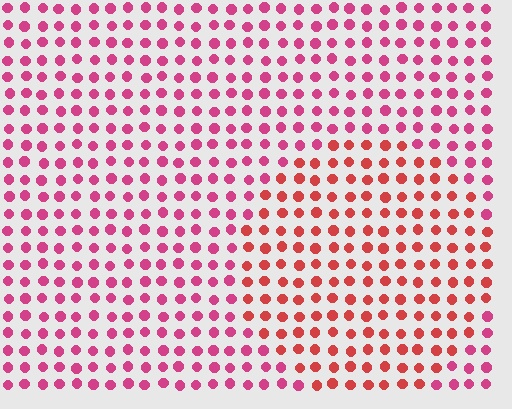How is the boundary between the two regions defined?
The boundary is defined purely by a slight shift in hue (about 28 degrees). Spacing, size, and orientation are identical on both sides.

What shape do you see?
I see a circle.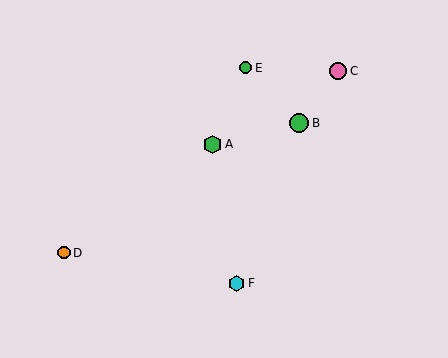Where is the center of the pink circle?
The center of the pink circle is at (338, 71).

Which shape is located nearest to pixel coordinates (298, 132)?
The green circle (labeled B) at (299, 123) is nearest to that location.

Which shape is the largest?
The green circle (labeled B) is the largest.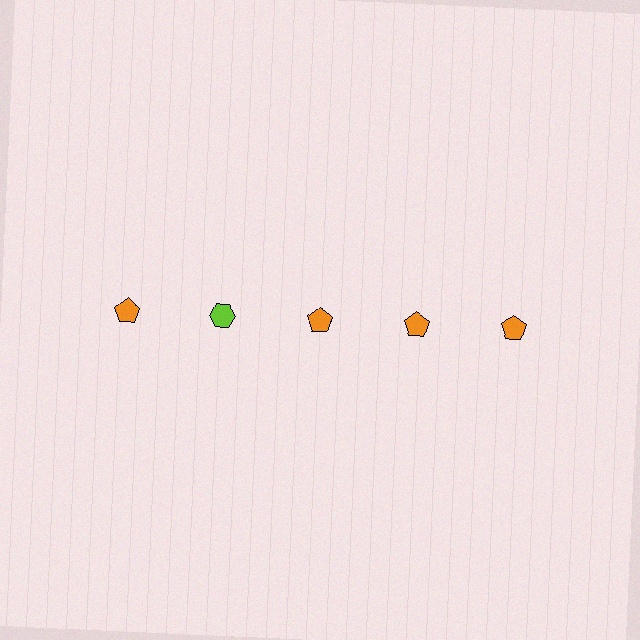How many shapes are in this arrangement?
There are 5 shapes arranged in a grid pattern.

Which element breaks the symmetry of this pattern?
The lime hexagon in the top row, second from left column breaks the symmetry. All other shapes are orange pentagons.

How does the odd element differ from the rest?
It differs in both color (lime instead of orange) and shape (hexagon instead of pentagon).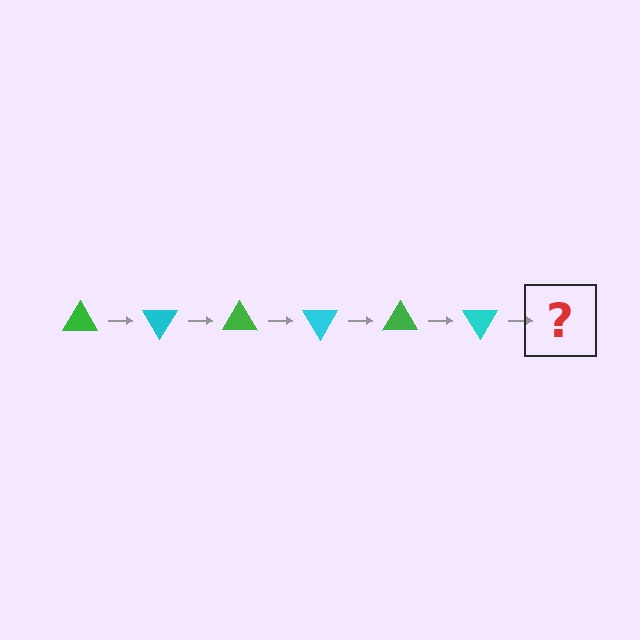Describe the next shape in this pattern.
It should be a green triangle, rotated 360 degrees from the start.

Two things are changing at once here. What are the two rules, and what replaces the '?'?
The two rules are that it rotates 60 degrees each step and the color cycles through green and cyan. The '?' should be a green triangle, rotated 360 degrees from the start.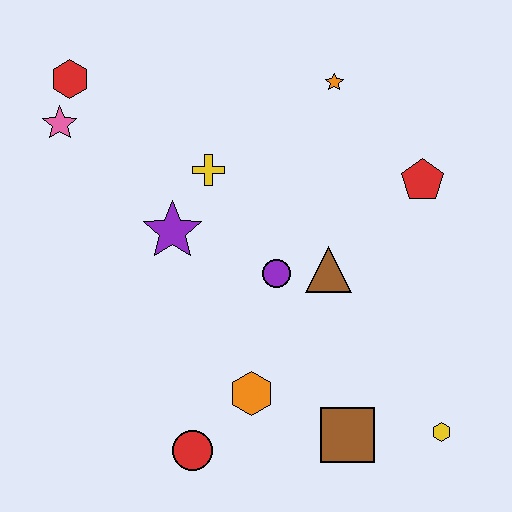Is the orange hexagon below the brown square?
No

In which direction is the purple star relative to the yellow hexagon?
The purple star is to the left of the yellow hexagon.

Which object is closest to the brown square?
The yellow hexagon is closest to the brown square.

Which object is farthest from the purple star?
The yellow hexagon is farthest from the purple star.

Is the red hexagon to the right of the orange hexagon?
No